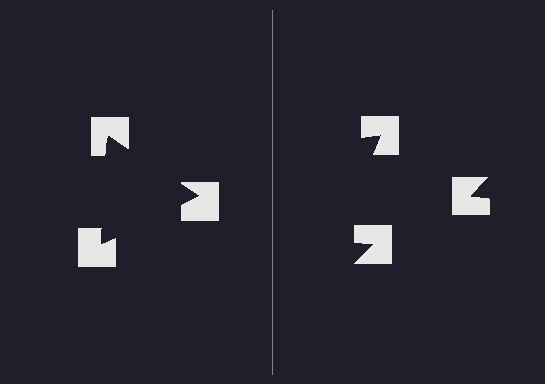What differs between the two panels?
The notched squares are positioned identically on both sides; only the wedge orientations differ. On the left they align to a triangle; on the right they are misaligned.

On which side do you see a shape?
An illusory triangle appears on the left side. On the right side the wedge cuts are rotated, so no coherent shape forms.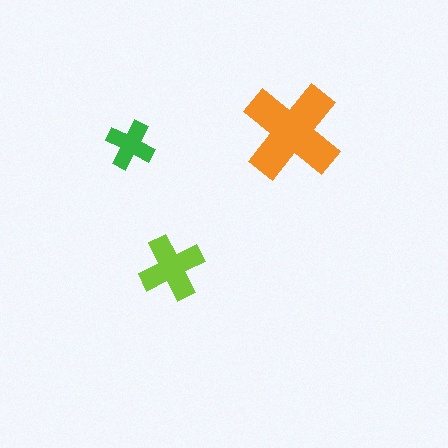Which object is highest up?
The orange cross is topmost.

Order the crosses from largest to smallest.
the orange one, the lime one, the green one.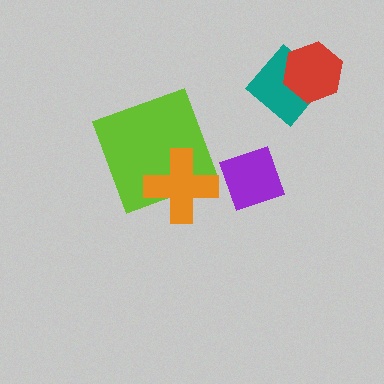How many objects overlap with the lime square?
1 object overlaps with the lime square.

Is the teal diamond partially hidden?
Yes, it is partially covered by another shape.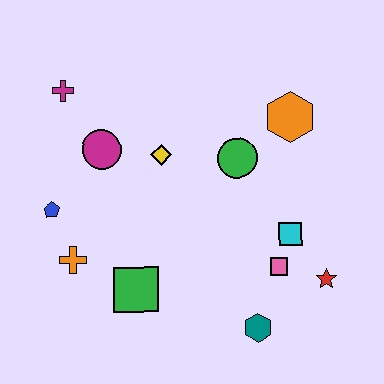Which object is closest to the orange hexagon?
The green circle is closest to the orange hexagon.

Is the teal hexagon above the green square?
No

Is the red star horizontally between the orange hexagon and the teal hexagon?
No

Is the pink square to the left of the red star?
Yes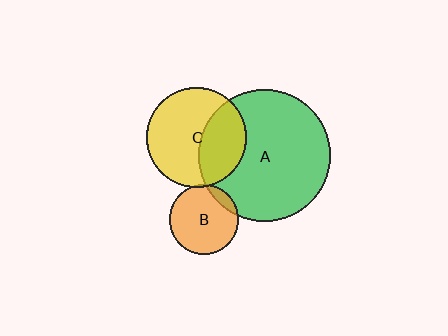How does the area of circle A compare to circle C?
Approximately 1.8 times.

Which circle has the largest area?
Circle A (green).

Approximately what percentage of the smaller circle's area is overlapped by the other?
Approximately 10%.